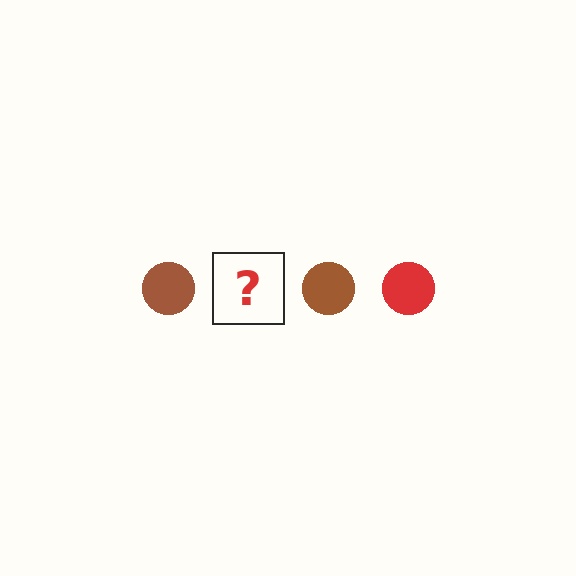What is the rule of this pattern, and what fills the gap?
The rule is that the pattern cycles through brown, red circles. The gap should be filled with a red circle.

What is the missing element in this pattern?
The missing element is a red circle.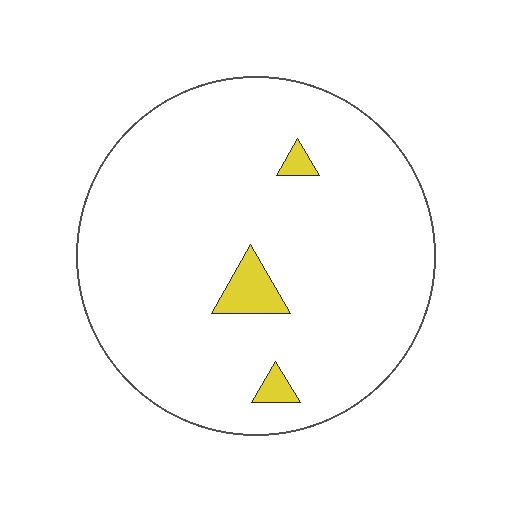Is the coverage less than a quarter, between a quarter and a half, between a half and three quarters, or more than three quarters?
Less than a quarter.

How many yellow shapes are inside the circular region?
3.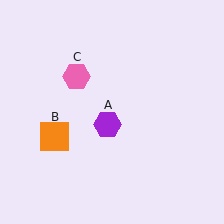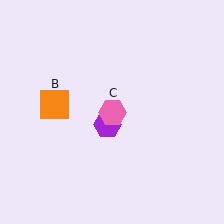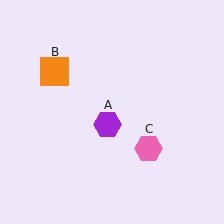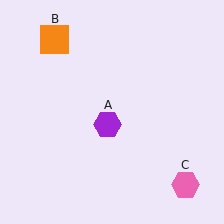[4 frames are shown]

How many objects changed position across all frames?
2 objects changed position: orange square (object B), pink hexagon (object C).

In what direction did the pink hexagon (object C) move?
The pink hexagon (object C) moved down and to the right.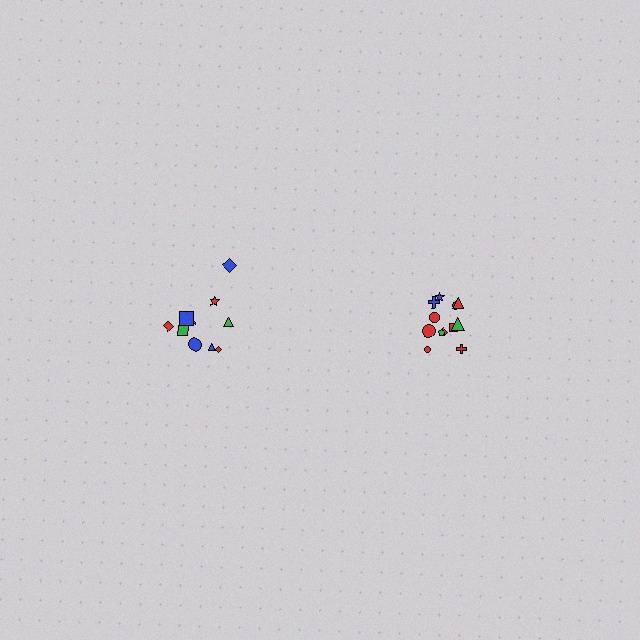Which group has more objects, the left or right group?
The right group.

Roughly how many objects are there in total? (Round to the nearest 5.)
Roughly 20 objects in total.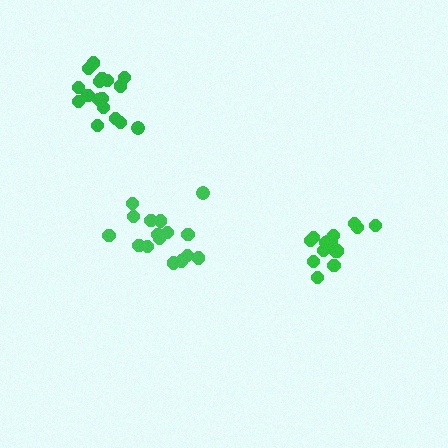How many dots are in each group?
Group 1: 17 dots, Group 2: 16 dots, Group 3: 15 dots (48 total).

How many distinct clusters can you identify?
There are 3 distinct clusters.